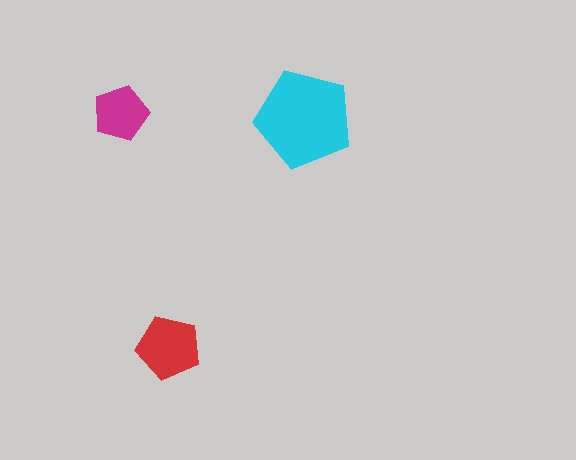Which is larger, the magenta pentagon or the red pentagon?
The red one.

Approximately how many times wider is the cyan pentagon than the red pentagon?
About 1.5 times wider.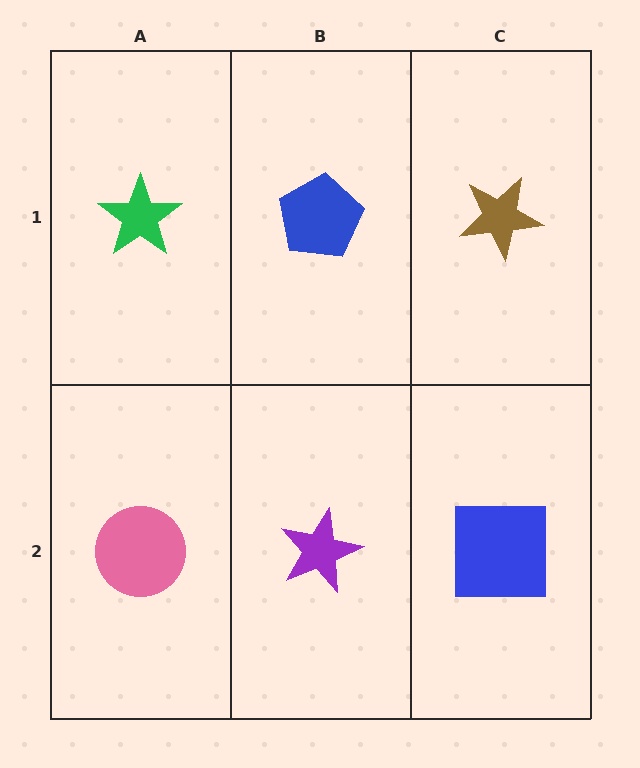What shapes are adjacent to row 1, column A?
A pink circle (row 2, column A), a blue pentagon (row 1, column B).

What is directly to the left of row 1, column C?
A blue pentagon.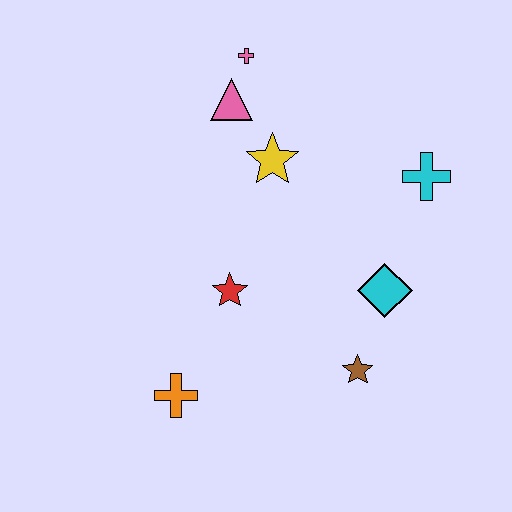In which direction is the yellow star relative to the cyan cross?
The yellow star is to the left of the cyan cross.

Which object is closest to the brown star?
The cyan diamond is closest to the brown star.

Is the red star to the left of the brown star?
Yes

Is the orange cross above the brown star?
No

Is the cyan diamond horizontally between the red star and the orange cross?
No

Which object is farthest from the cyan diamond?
The pink cross is farthest from the cyan diamond.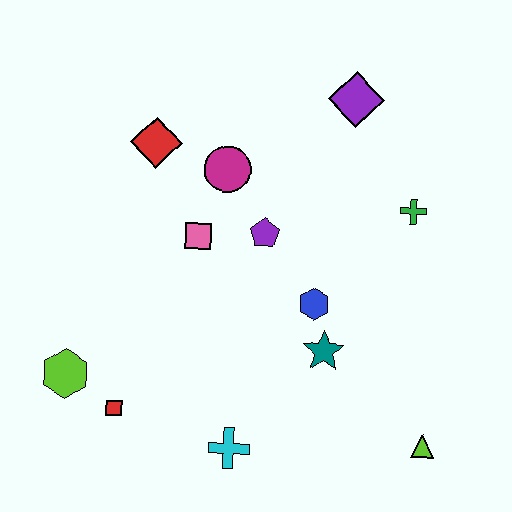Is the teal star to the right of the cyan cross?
Yes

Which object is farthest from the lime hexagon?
The purple diamond is farthest from the lime hexagon.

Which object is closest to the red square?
The lime hexagon is closest to the red square.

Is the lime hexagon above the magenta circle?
No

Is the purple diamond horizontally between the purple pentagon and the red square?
No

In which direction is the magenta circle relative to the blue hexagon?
The magenta circle is above the blue hexagon.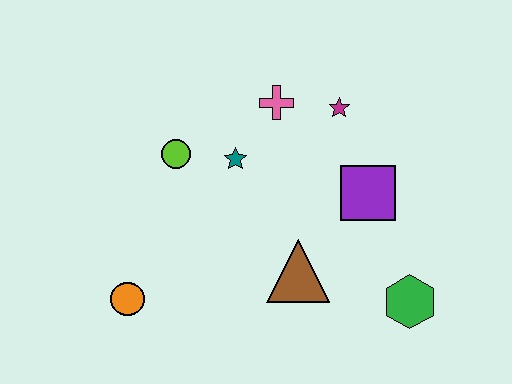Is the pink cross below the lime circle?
No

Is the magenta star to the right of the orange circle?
Yes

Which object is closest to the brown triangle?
The purple square is closest to the brown triangle.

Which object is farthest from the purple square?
The orange circle is farthest from the purple square.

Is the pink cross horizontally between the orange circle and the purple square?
Yes